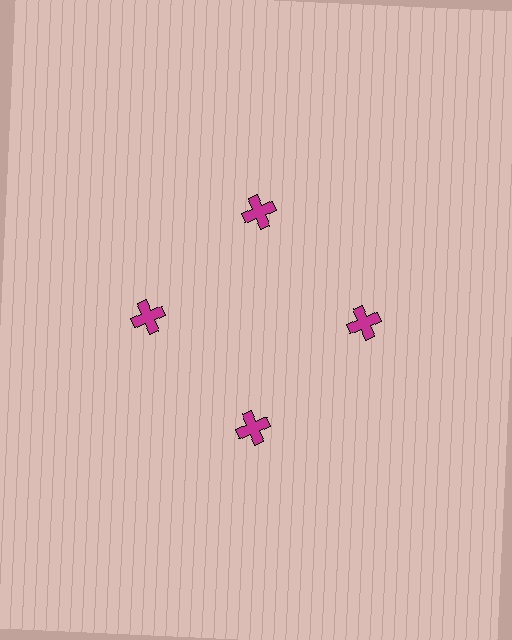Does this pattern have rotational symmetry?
Yes, this pattern has 4-fold rotational symmetry. It looks the same after rotating 90 degrees around the center.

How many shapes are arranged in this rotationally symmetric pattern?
There are 4 shapes, arranged in 4 groups of 1.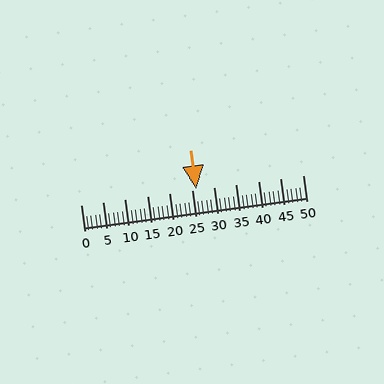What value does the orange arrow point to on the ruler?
The orange arrow points to approximately 26.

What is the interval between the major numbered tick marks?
The major tick marks are spaced 5 units apart.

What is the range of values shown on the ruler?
The ruler shows values from 0 to 50.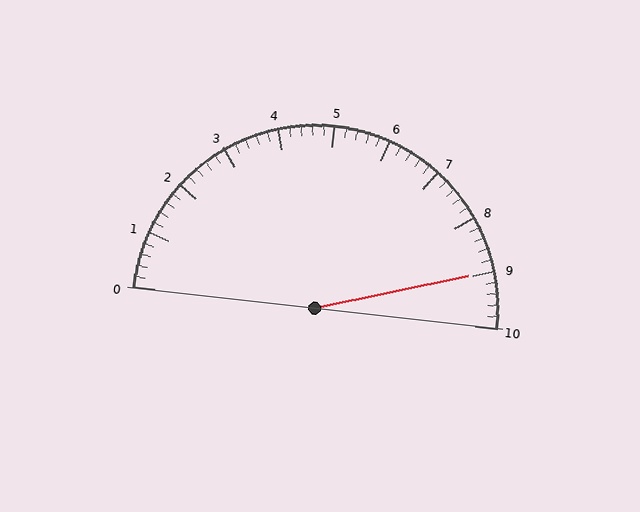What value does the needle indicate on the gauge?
The needle indicates approximately 9.0.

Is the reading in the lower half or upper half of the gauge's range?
The reading is in the upper half of the range (0 to 10).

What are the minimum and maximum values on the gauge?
The gauge ranges from 0 to 10.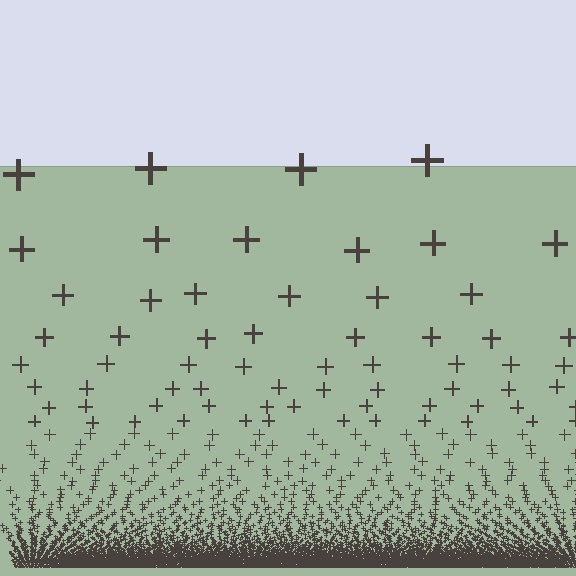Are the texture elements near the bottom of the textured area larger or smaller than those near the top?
Smaller. The gradient is inverted — elements near the bottom are smaller and denser.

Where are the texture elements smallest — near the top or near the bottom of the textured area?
Near the bottom.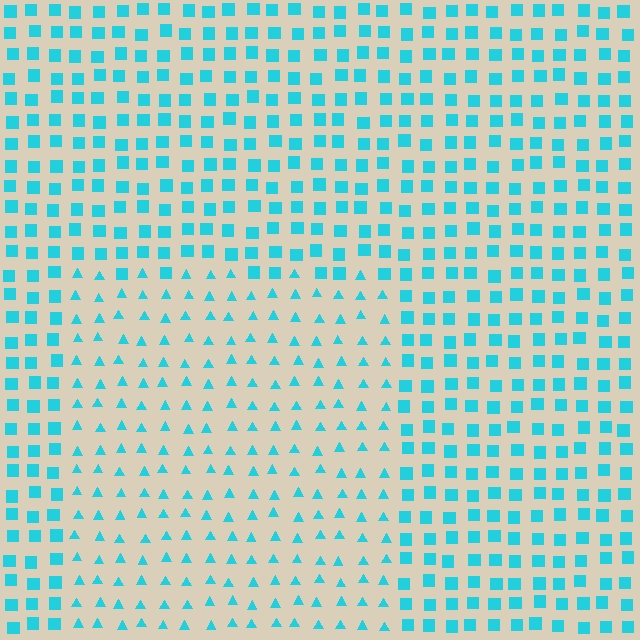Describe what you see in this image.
The image is filled with small cyan elements arranged in a uniform grid. A rectangle-shaped region contains triangles, while the surrounding area contains squares. The boundary is defined purely by the change in element shape.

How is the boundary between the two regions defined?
The boundary is defined by a change in element shape: triangles inside vs. squares outside. All elements share the same color and spacing.